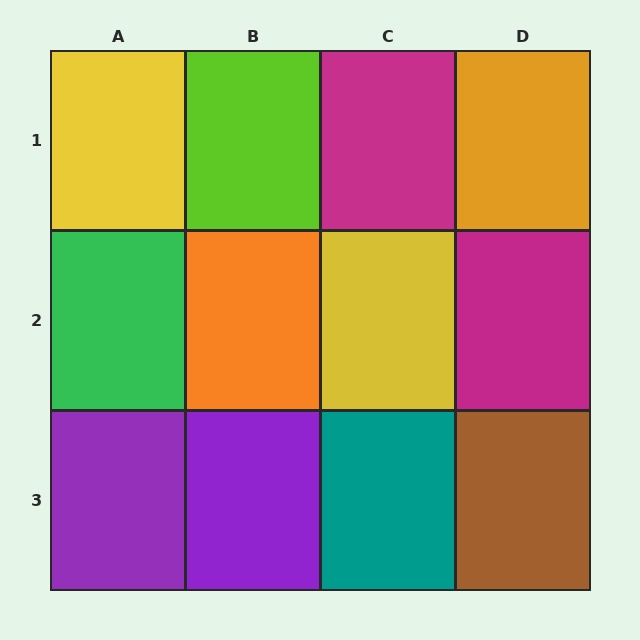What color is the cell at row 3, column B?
Purple.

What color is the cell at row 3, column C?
Teal.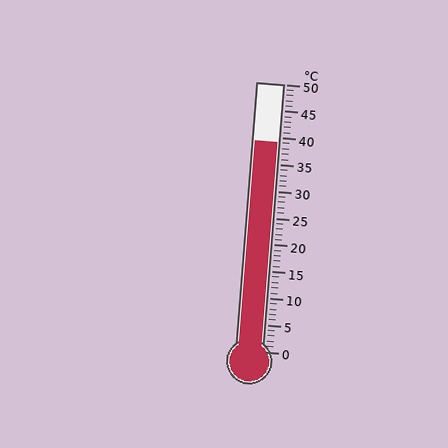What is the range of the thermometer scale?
The thermometer scale ranges from 0°C to 50°C.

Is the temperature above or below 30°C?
The temperature is above 30°C.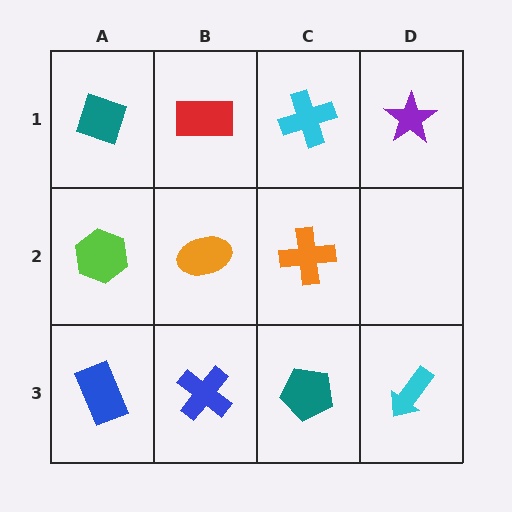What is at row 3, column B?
A blue cross.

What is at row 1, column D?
A purple star.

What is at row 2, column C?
An orange cross.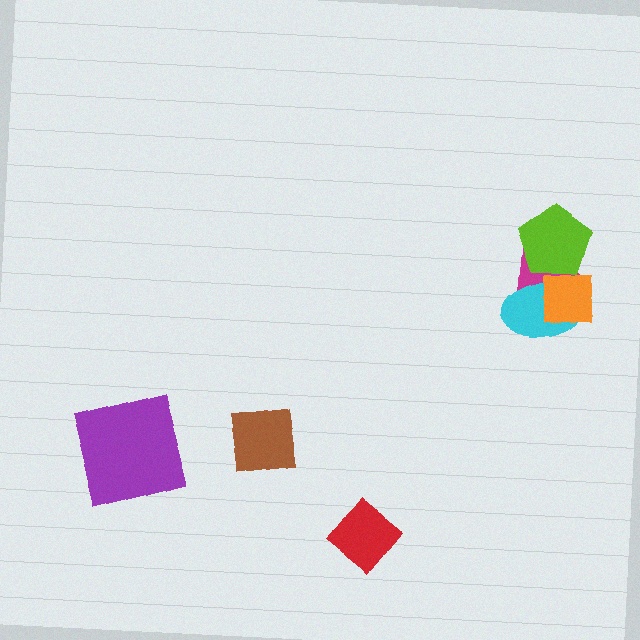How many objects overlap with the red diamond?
0 objects overlap with the red diamond.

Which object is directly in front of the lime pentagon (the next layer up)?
The cyan ellipse is directly in front of the lime pentagon.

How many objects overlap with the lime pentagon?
3 objects overlap with the lime pentagon.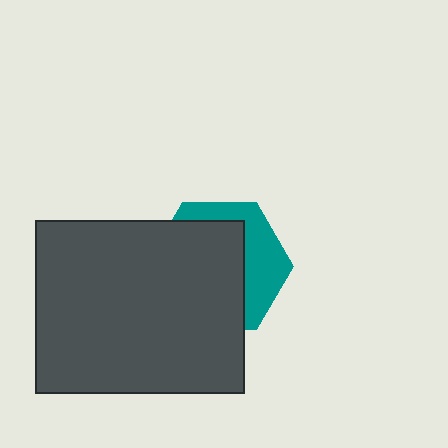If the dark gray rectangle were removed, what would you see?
You would see the complete teal hexagon.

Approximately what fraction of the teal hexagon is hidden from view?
Roughly 65% of the teal hexagon is hidden behind the dark gray rectangle.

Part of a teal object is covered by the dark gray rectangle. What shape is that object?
It is a hexagon.